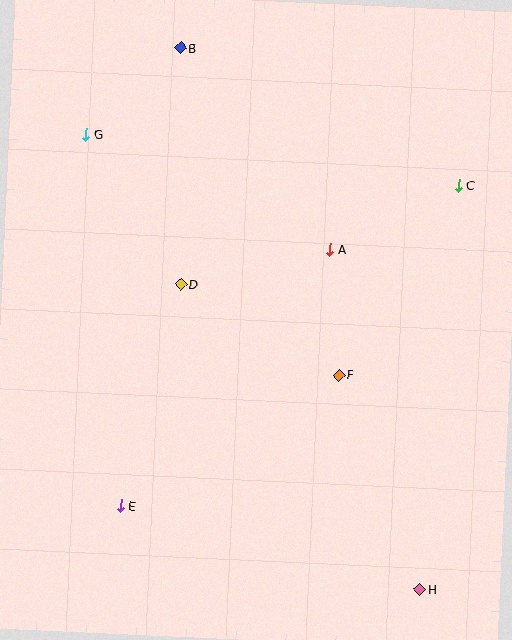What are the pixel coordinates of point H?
Point H is at (420, 589).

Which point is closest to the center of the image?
Point D at (181, 284) is closest to the center.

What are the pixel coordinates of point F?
Point F is at (339, 375).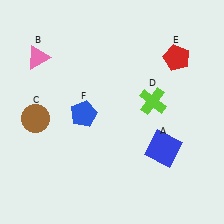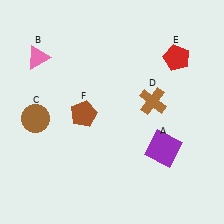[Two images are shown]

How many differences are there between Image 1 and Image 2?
There are 3 differences between the two images.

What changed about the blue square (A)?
In Image 1, A is blue. In Image 2, it changed to purple.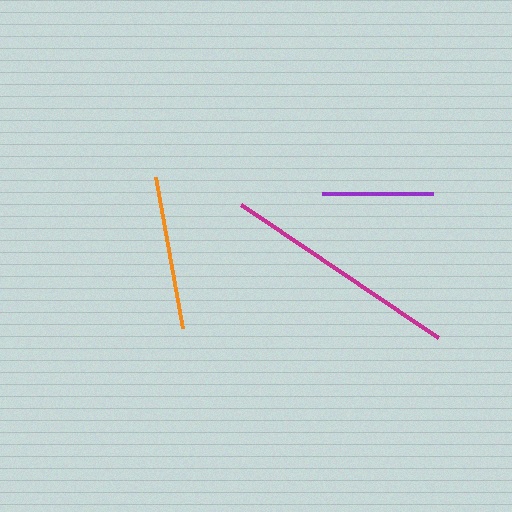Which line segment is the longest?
The magenta line is the longest at approximately 238 pixels.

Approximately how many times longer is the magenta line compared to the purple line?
The magenta line is approximately 2.1 times the length of the purple line.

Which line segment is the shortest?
The purple line is the shortest at approximately 111 pixels.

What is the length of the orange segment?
The orange segment is approximately 153 pixels long.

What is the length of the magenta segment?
The magenta segment is approximately 238 pixels long.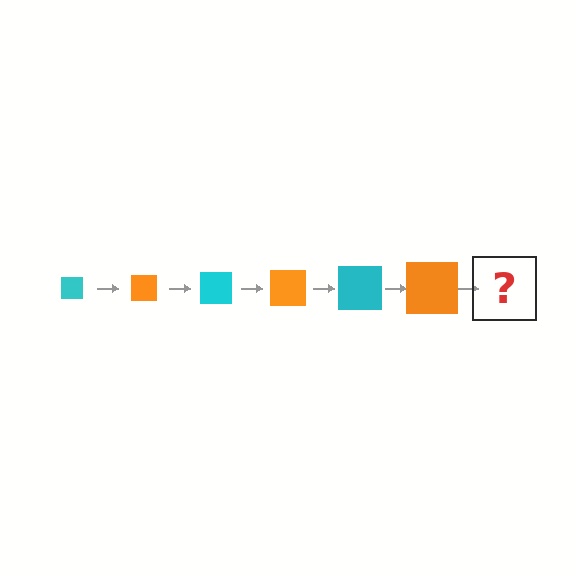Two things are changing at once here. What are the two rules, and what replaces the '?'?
The two rules are that the square grows larger each step and the color cycles through cyan and orange. The '?' should be a cyan square, larger than the previous one.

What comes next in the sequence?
The next element should be a cyan square, larger than the previous one.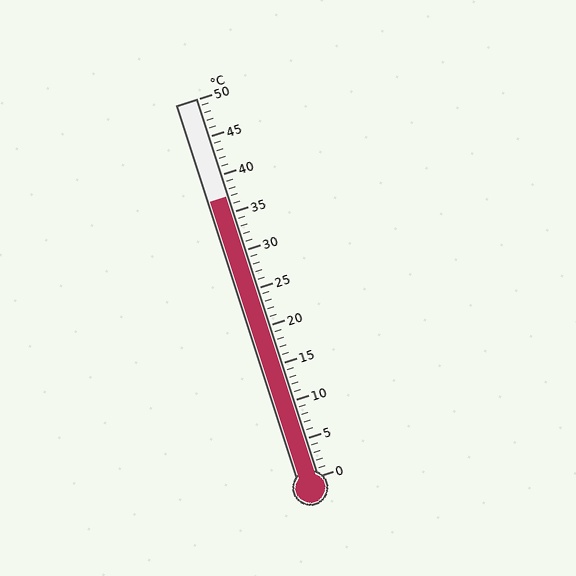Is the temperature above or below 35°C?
The temperature is above 35°C.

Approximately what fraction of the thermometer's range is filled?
The thermometer is filled to approximately 75% of its range.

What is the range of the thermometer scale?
The thermometer scale ranges from 0°C to 50°C.